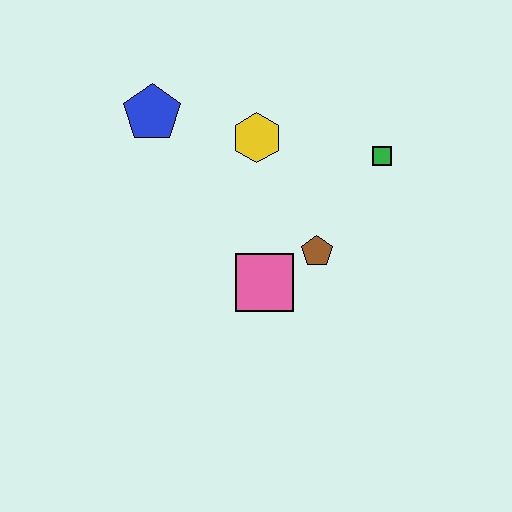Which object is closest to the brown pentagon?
The pink square is closest to the brown pentagon.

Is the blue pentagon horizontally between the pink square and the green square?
No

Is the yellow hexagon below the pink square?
No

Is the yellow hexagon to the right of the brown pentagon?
No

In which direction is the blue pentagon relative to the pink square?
The blue pentagon is above the pink square.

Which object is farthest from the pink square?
The blue pentagon is farthest from the pink square.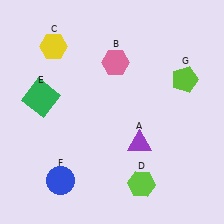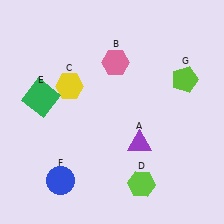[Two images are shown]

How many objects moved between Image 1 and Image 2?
1 object moved between the two images.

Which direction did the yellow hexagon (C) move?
The yellow hexagon (C) moved down.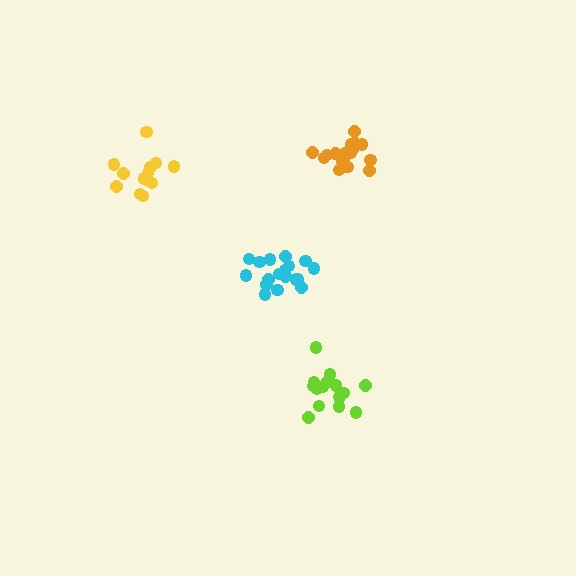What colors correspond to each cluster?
The clusters are colored: lime, cyan, orange, yellow.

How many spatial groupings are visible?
There are 4 spatial groupings.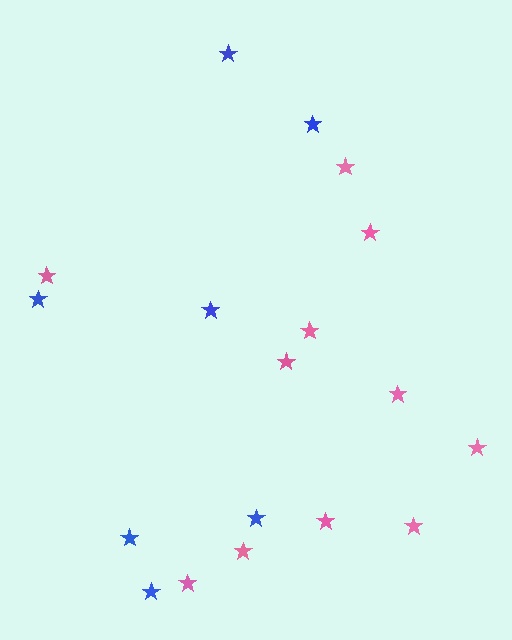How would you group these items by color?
There are 2 groups: one group of blue stars (7) and one group of pink stars (11).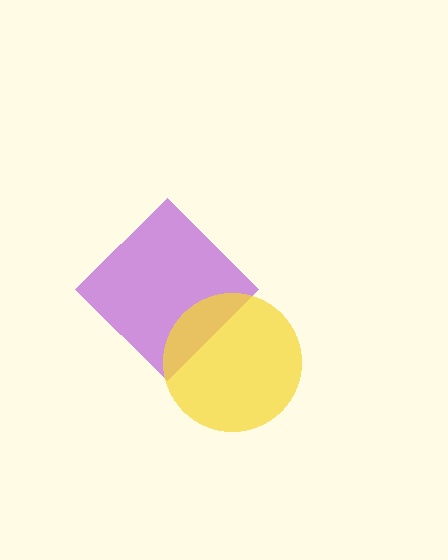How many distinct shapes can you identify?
There are 2 distinct shapes: a purple diamond, a yellow circle.